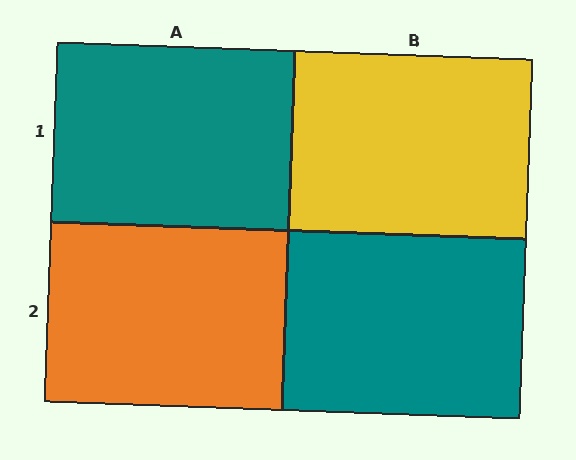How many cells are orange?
1 cell is orange.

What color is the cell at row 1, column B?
Yellow.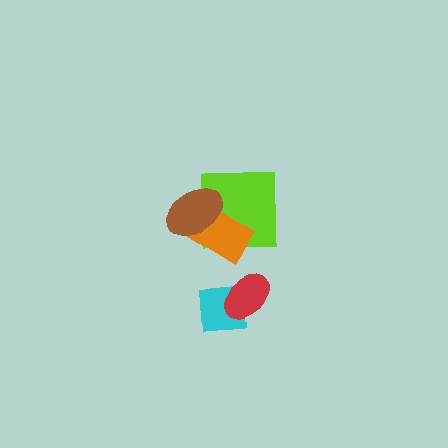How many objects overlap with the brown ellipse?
2 objects overlap with the brown ellipse.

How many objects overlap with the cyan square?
1 object overlaps with the cyan square.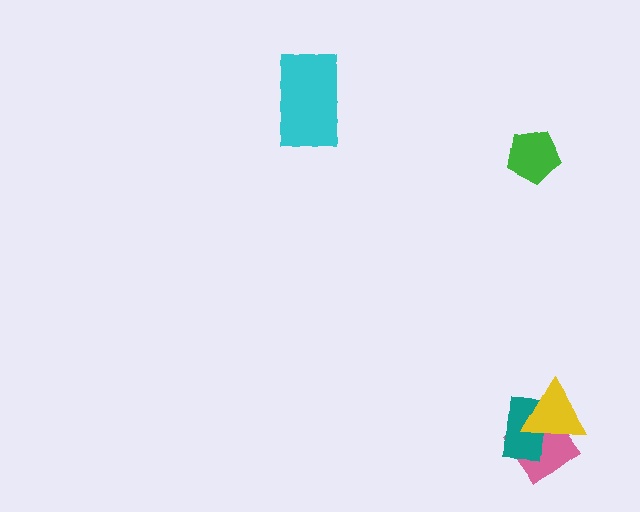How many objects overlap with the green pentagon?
0 objects overlap with the green pentagon.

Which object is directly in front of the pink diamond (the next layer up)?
The teal rectangle is directly in front of the pink diamond.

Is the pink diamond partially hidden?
Yes, it is partially covered by another shape.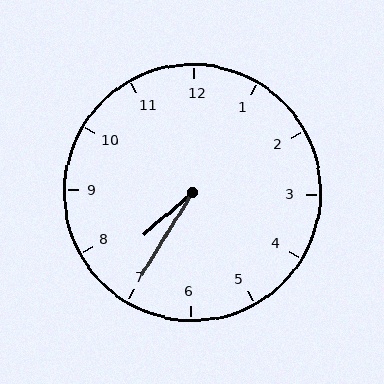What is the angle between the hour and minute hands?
Approximately 18 degrees.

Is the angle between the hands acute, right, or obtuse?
It is acute.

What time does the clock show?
7:35.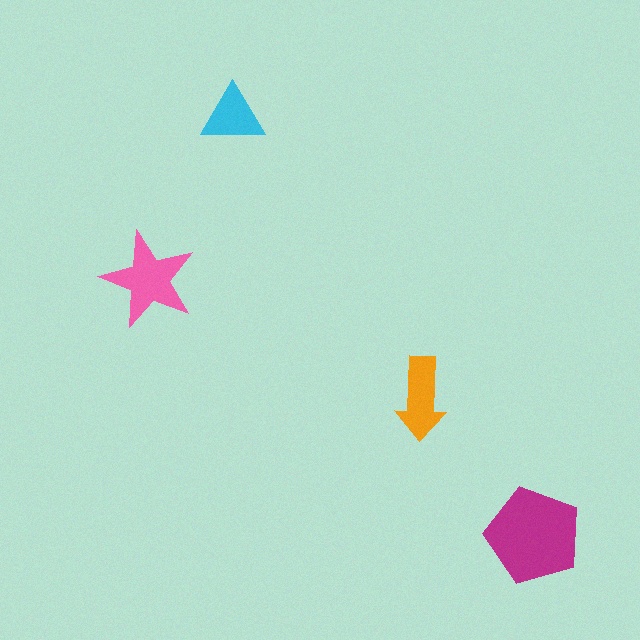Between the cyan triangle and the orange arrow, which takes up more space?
The orange arrow.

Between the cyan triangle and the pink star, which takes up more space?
The pink star.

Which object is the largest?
The magenta pentagon.